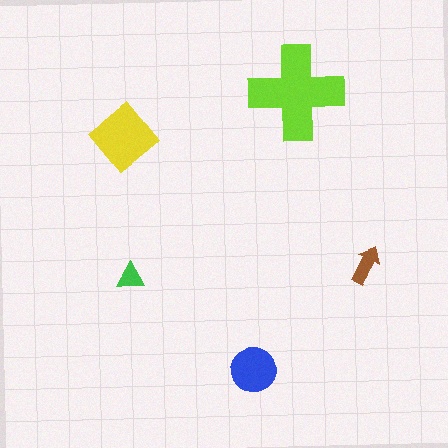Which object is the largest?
The lime cross.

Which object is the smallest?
The green triangle.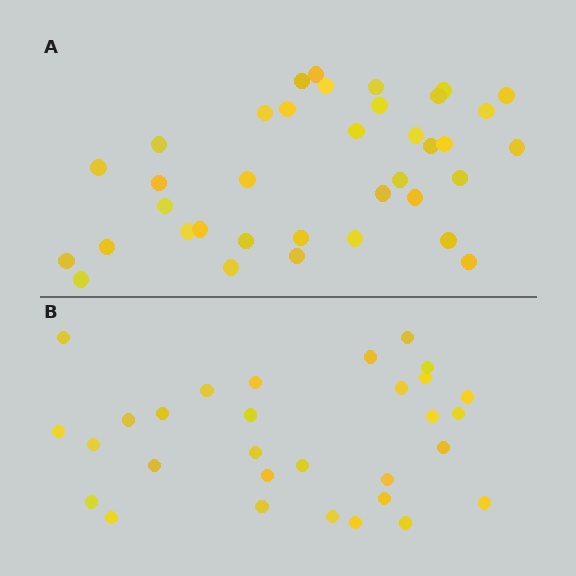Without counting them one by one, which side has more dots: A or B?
Region A (the top region) has more dots.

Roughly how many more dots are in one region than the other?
Region A has roughly 8 or so more dots than region B.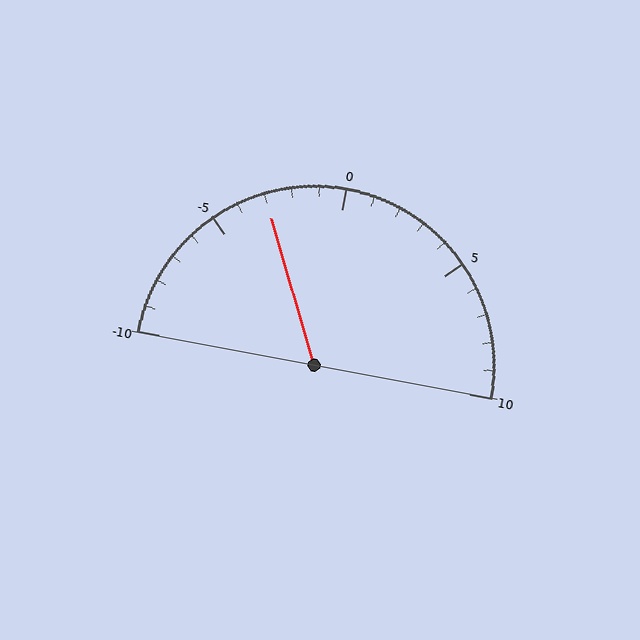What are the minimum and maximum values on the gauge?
The gauge ranges from -10 to 10.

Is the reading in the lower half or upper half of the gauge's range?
The reading is in the lower half of the range (-10 to 10).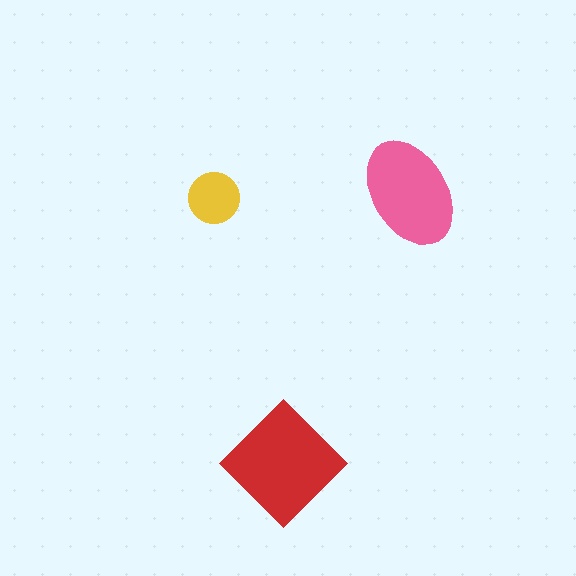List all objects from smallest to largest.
The yellow circle, the pink ellipse, the red diamond.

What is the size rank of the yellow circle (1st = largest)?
3rd.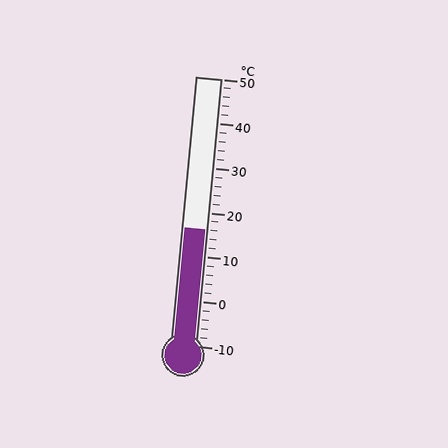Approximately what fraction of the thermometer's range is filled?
The thermometer is filled to approximately 45% of its range.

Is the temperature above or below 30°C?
The temperature is below 30°C.